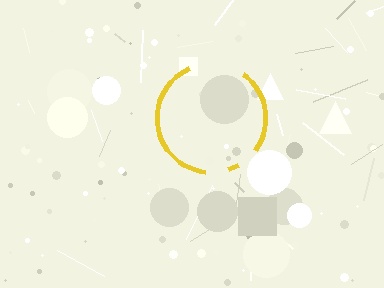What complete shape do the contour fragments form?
The contour fragments form a circle.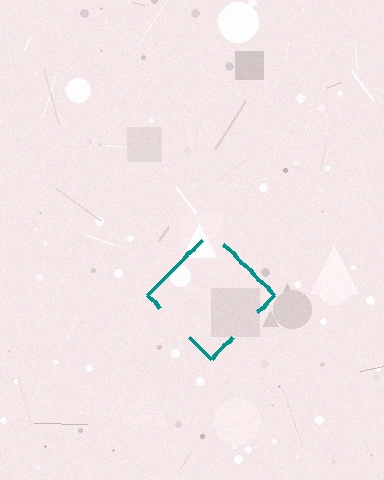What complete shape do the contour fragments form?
The contour fragments form a diamond.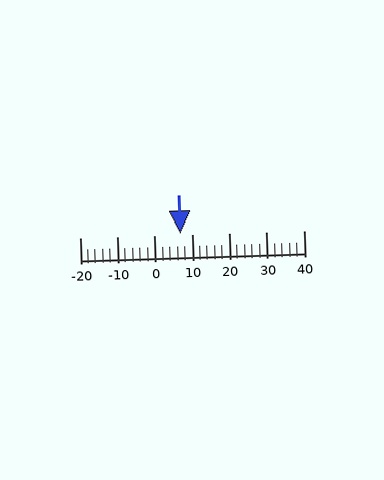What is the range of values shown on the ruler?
The ruler shows values from -20 to 40.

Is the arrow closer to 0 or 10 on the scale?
The arrow is closer to 10.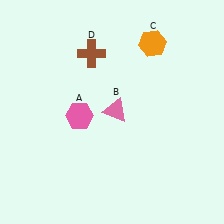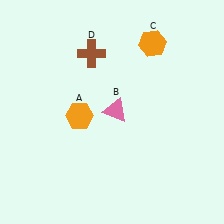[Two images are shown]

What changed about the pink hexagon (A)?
In Image 1, A is pink. In Image 2, it changed to orange.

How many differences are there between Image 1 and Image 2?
There is 1 difference between the two images.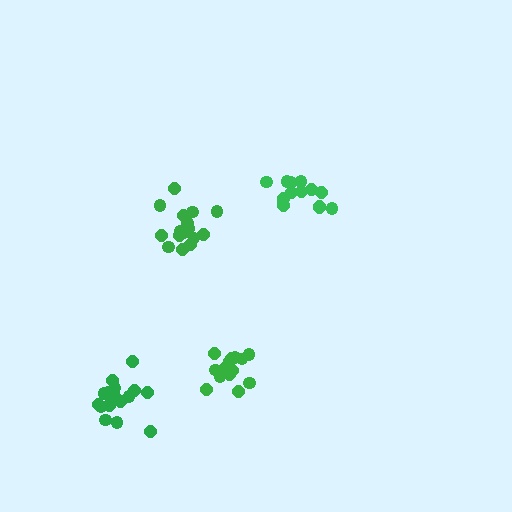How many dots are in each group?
Group 1: 17 dots, Group 2: 15 dots, Group 3: 14 dots, Group 4: 17 dots (63 total).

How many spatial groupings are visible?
There are 4 spatial groupings.